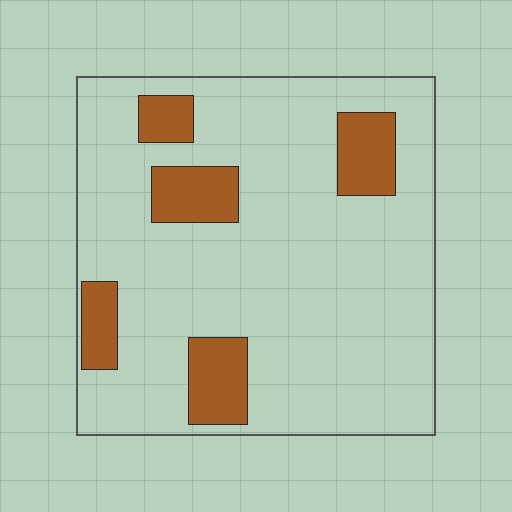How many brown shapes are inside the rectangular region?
5.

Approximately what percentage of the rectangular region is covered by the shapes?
Approximately 15%.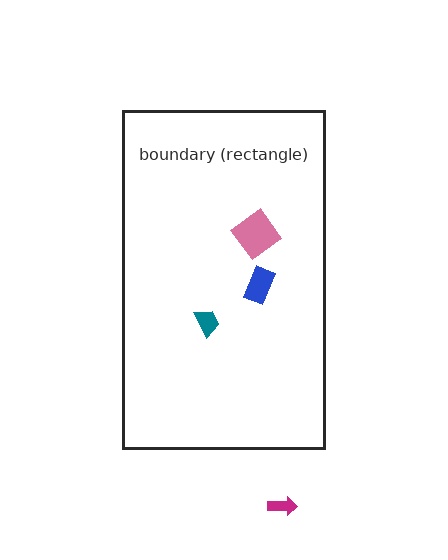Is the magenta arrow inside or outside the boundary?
Outside.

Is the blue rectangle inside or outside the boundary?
Inside.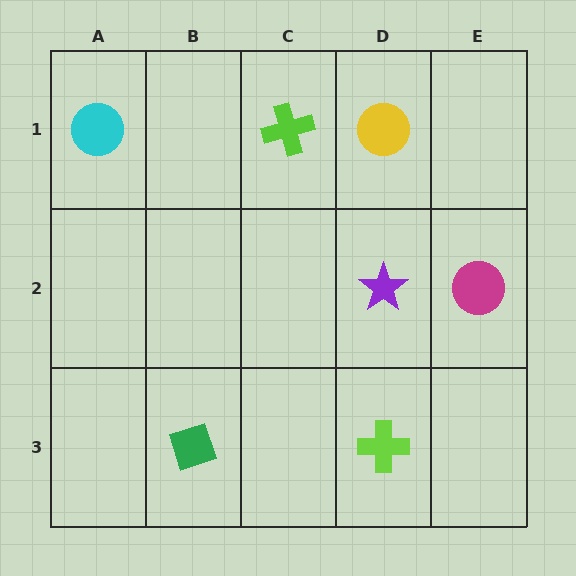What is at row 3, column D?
A lime cross.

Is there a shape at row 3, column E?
No, that cell is empty.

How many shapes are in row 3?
2 shapes.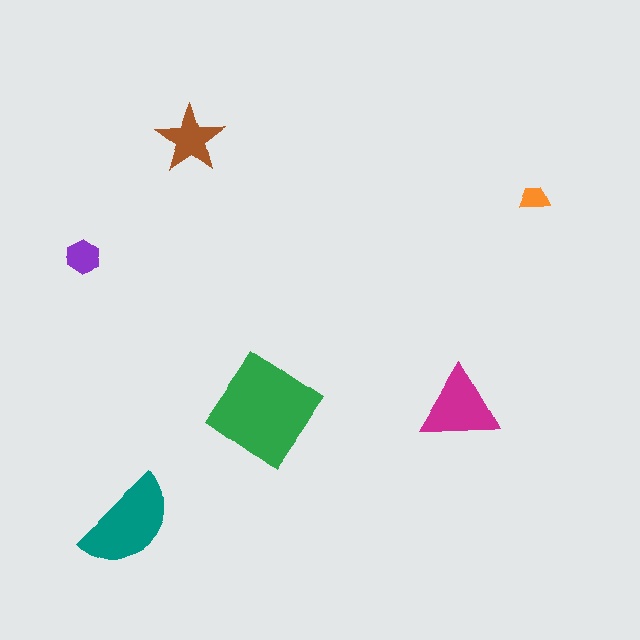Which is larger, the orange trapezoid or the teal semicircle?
The teal semicircle.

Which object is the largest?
The green diamond.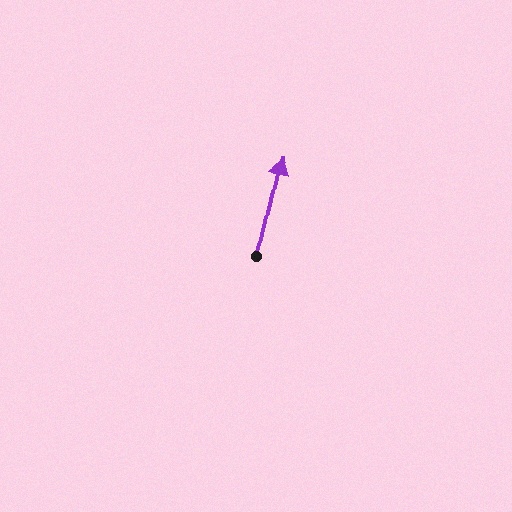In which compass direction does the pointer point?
North.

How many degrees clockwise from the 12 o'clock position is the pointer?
Approximately 13 degrees.